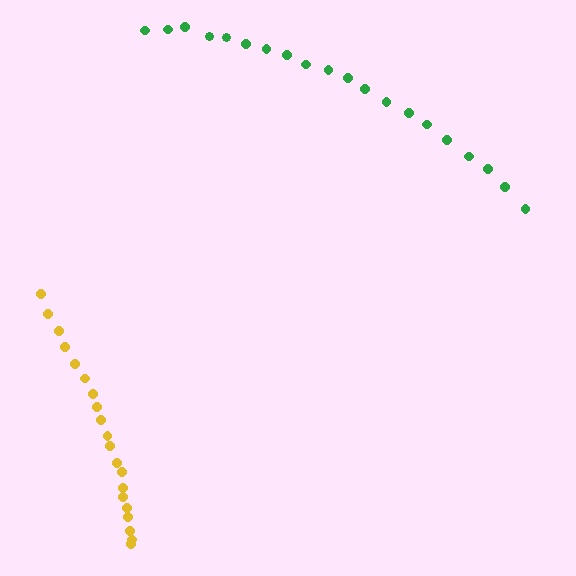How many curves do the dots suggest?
There are 2 distinct paths.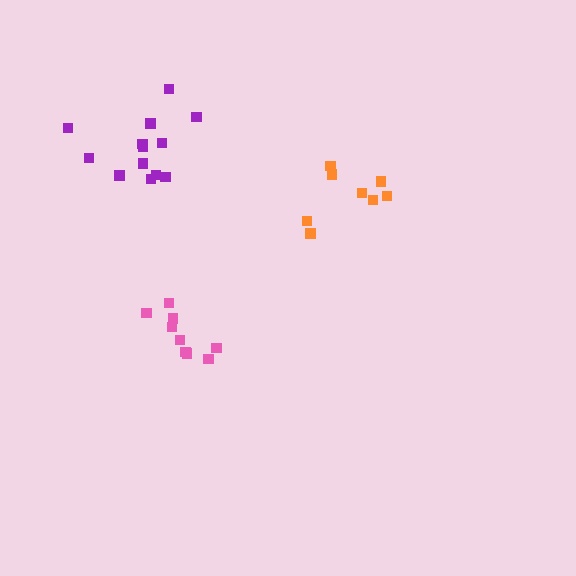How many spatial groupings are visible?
There are 3 spatial groupings.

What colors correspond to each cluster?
The clusters are colored: pink, purple, orange.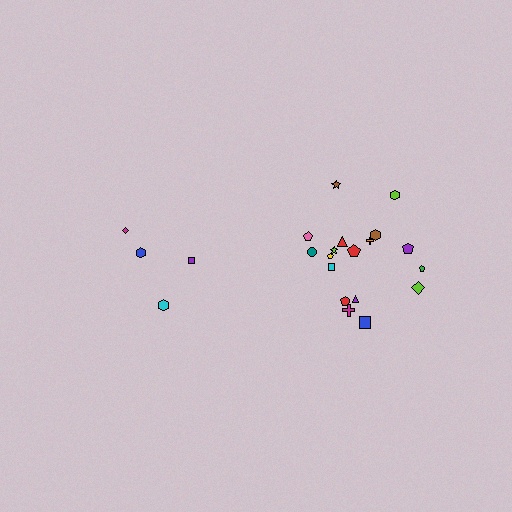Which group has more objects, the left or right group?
The right group.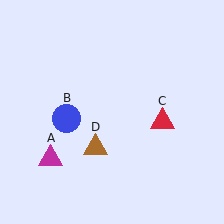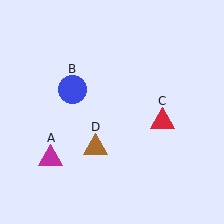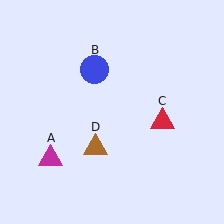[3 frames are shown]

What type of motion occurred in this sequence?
The blue circle (object B) rotated clockwise around the center of the scene.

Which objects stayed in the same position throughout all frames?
Magenta triangle (object A) and red triangle (object C) and brown triangle (object D) remained stationary.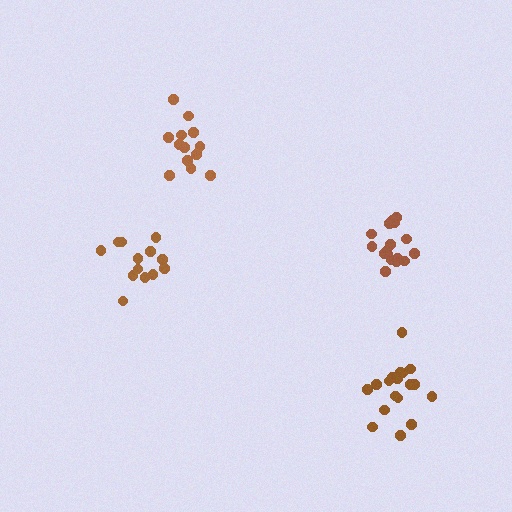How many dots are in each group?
Group 1: 13 dots, Group 2: 13 dots, Group 3: 18 dots, Group 4: 17 dots (61 total).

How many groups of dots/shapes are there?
There are 4 groups.